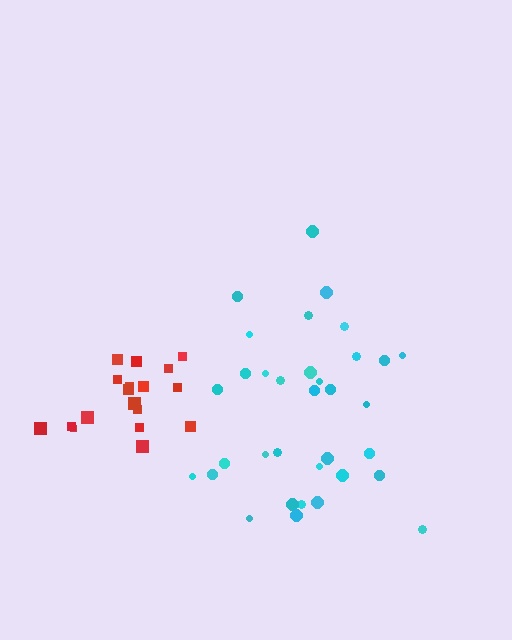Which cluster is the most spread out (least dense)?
Cyan.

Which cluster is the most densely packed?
Red.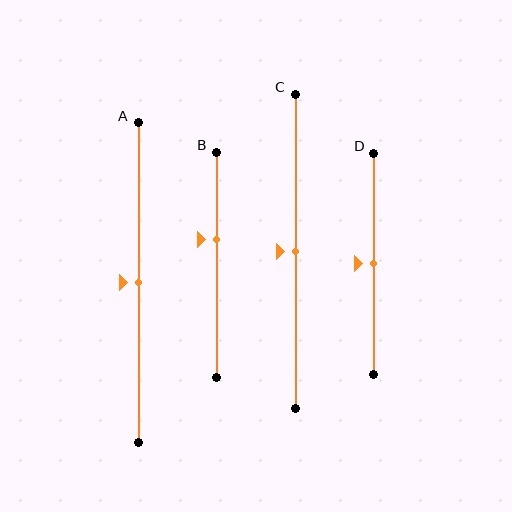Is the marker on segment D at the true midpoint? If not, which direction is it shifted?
Yes, the marker on segment D is at the true midpoint.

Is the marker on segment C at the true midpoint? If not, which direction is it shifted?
Yes, the marker on segment C is at the true midpoint.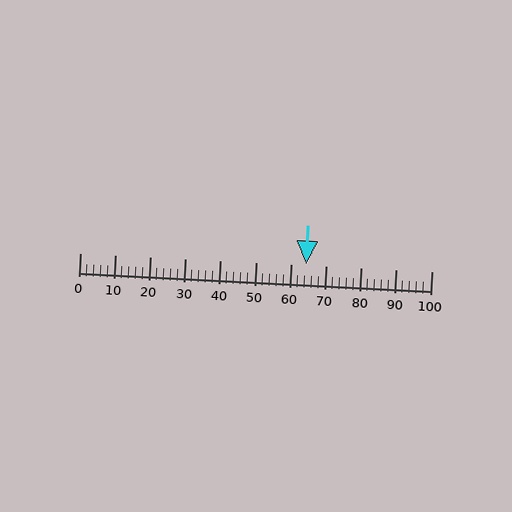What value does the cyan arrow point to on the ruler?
The cyan arrow points to approximately 64.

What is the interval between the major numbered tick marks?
The major tick marks are spaced 10 units apart.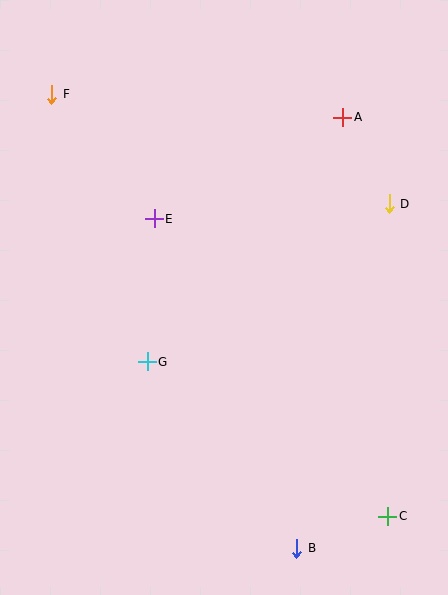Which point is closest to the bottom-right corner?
Point C is closest to the bottom-right corner.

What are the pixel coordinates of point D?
Point D is at (389, 204).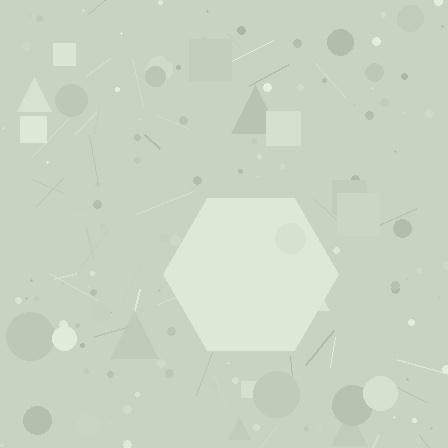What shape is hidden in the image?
A hexagon is hidden in the image.